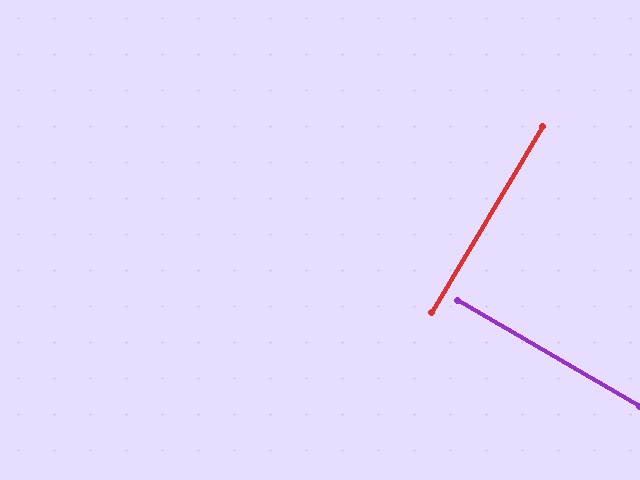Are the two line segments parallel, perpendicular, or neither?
Perpendicular — they meet at approximately 89°.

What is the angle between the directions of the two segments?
Approximately 89 degrees.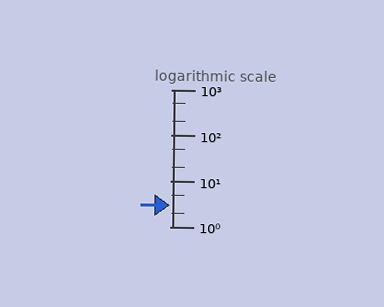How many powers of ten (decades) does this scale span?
The scale spans 3 decades, from 1 to 1000.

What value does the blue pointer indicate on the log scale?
The pointer indicates approximately 3.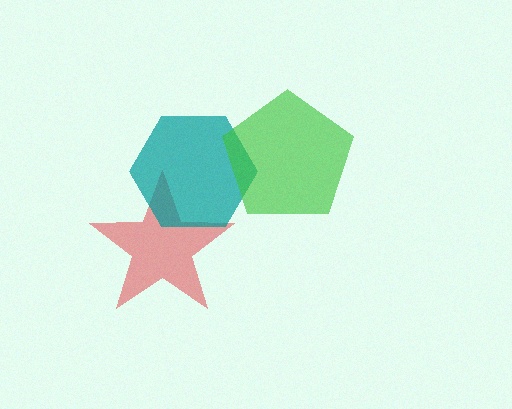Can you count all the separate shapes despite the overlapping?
Yes, there are 3 separate shapes.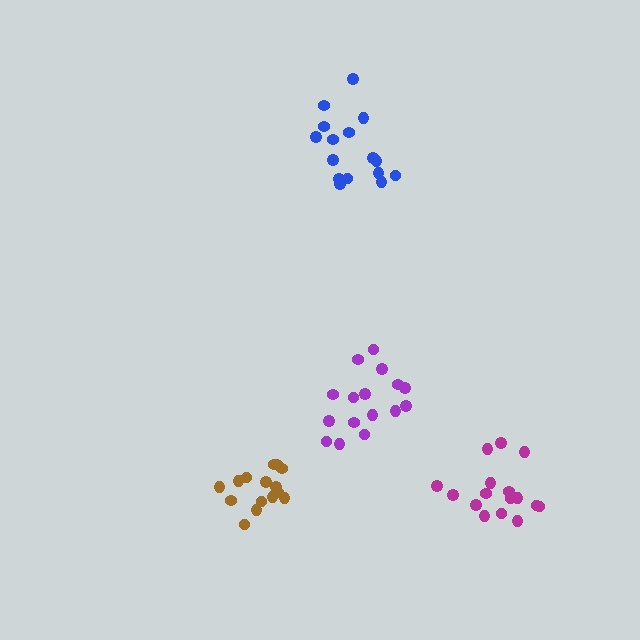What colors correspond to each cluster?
The clusters are colored: brown, purple, blue, magenta.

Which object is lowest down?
The magenta cluster is bottommost.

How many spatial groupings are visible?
There are 4 spatial groupings.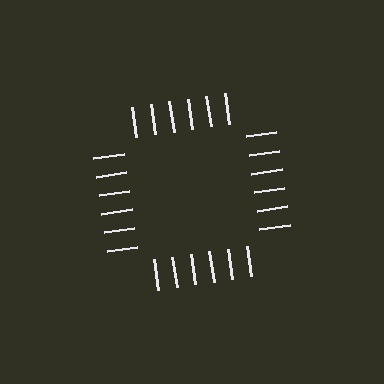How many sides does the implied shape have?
4 sides — the line-ends trace a square.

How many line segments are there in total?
24 — 6 along each of the 4 edges.